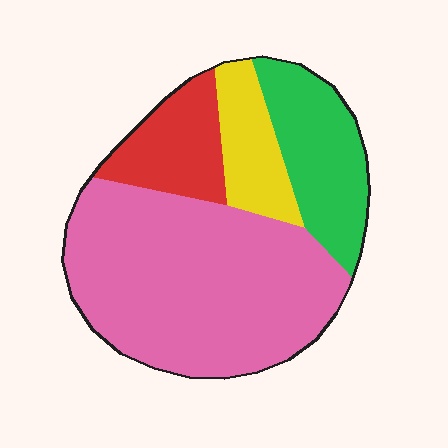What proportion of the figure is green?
Green covers roughly 20% of the figure.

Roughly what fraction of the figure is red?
Red covers 14% of the figure.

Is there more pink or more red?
Pink.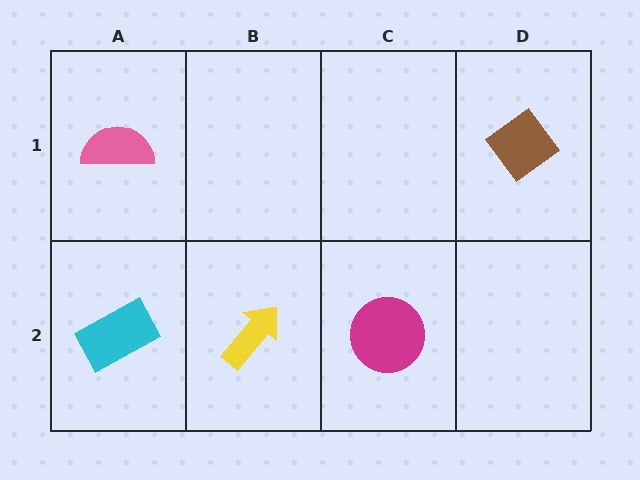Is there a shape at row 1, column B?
No, that cell is empty.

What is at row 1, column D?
A brown diamond.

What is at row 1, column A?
A pink semicircle.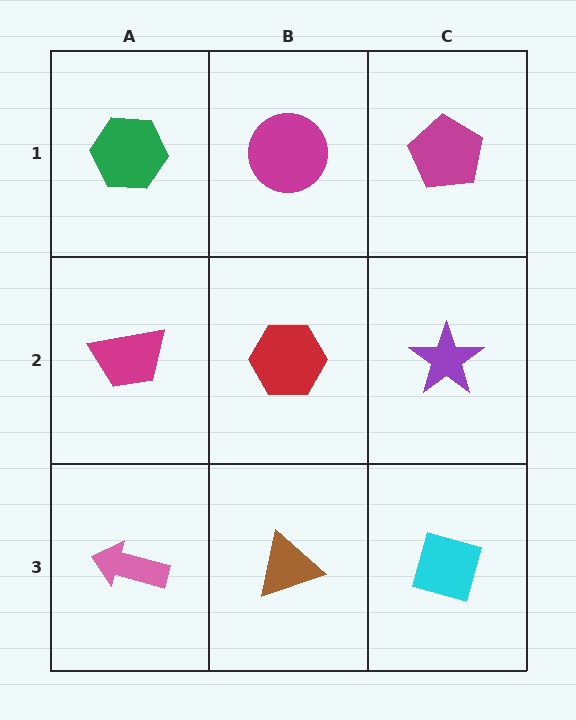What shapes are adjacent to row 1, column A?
A magenta trapezoid (row 2, column A), a magenta circle (row 1, column B).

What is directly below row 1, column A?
A magenta trapezoid.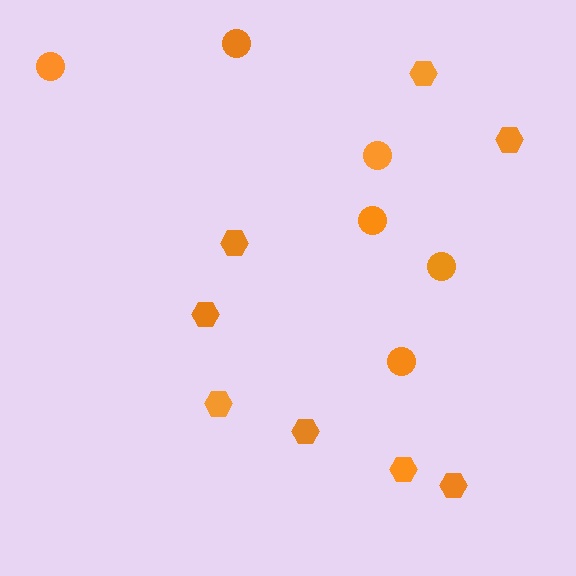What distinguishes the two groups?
There are 2 groups: one group of hexagons (8) and one group of circles (6).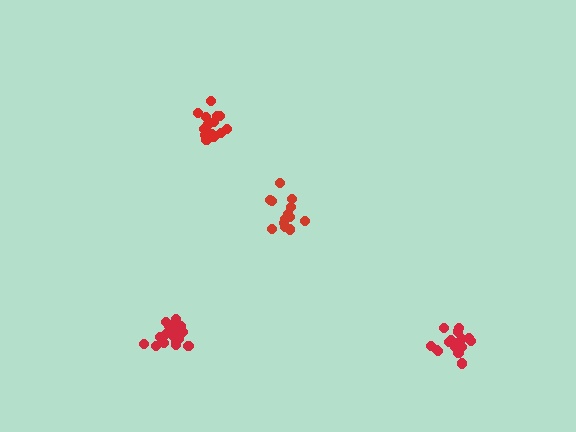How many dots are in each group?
Group 1: 19 dots, Group 2: 19 dots, Group 3: 14 dots, Group 4: 14 dots (66 total).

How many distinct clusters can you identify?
There are 4 distinct clusters.